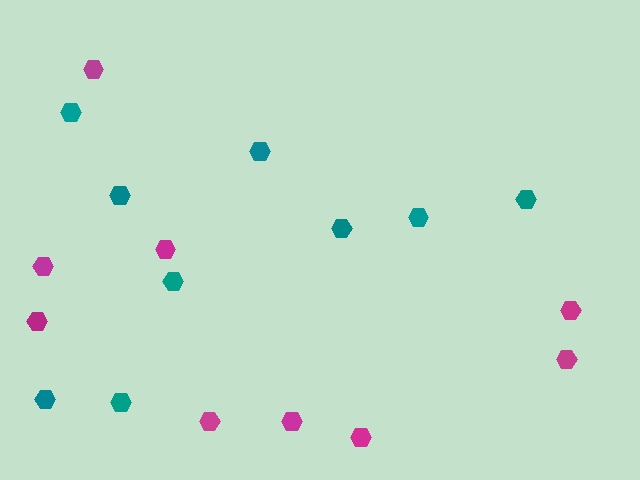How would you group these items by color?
There are 2 groups: one group of teal hexagons (9) and one group of magenta hexagons (9).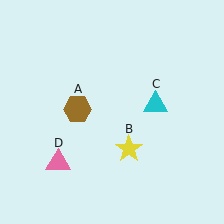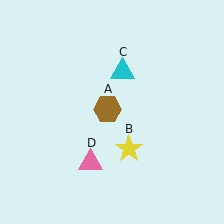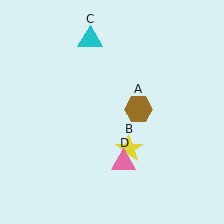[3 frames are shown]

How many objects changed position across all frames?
3 objects changed position: brown hexagon (object A), cyan triangle (object C), pink triangle (object D).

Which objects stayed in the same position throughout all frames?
Yellow star (object B) remained stationary.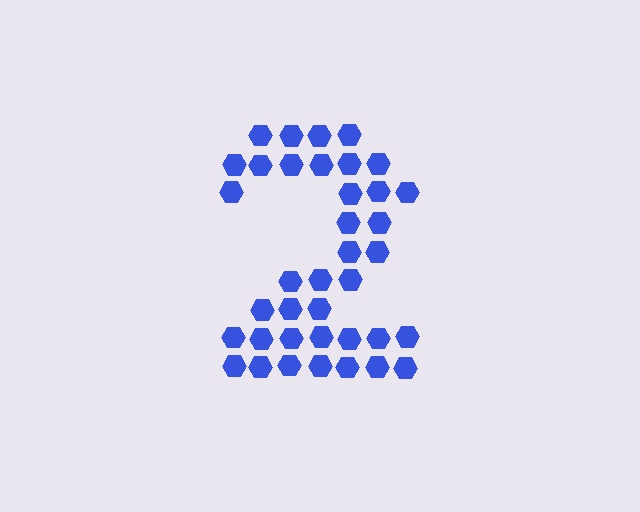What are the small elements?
The small elements are hexagons.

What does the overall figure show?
The overall figure shows the digit 2.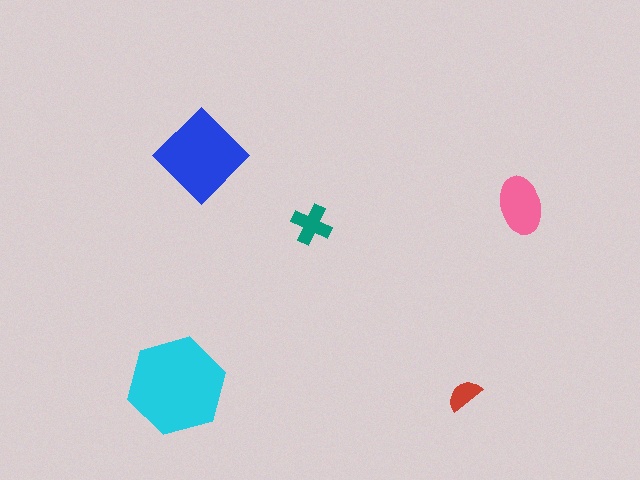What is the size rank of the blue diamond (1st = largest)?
2nd.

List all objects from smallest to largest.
The red semicircle, the teal cross, the pink ellipse, the blue diamond, the cyan hexagon.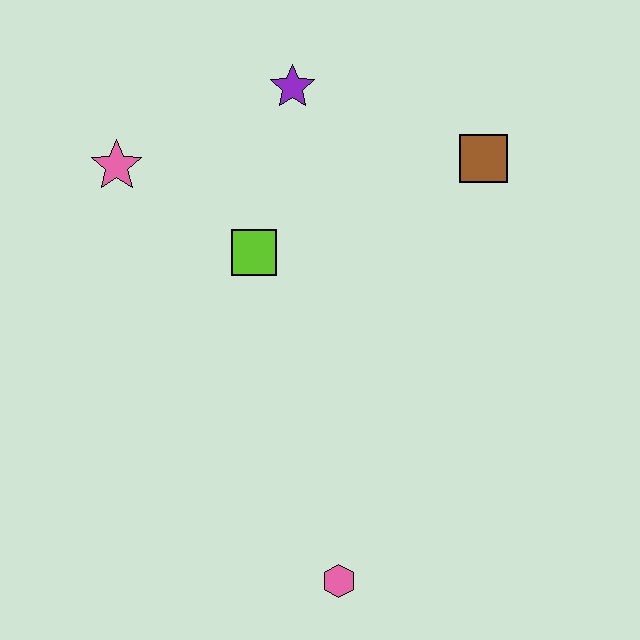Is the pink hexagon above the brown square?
No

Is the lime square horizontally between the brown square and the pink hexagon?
No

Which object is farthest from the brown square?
The pink hexagon is farthest from the brown square.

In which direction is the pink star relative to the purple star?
The pink star is to the left of the purple star.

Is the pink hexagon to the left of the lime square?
No